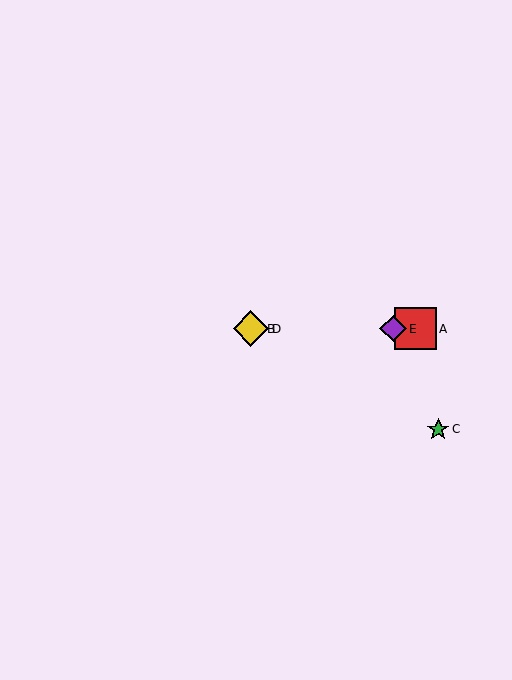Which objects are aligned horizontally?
Objects A, B, D, E are aligned horizontally.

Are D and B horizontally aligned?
Yes, both are at y≈329.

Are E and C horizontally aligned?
No, E is at y≈329 and C is at y≈429.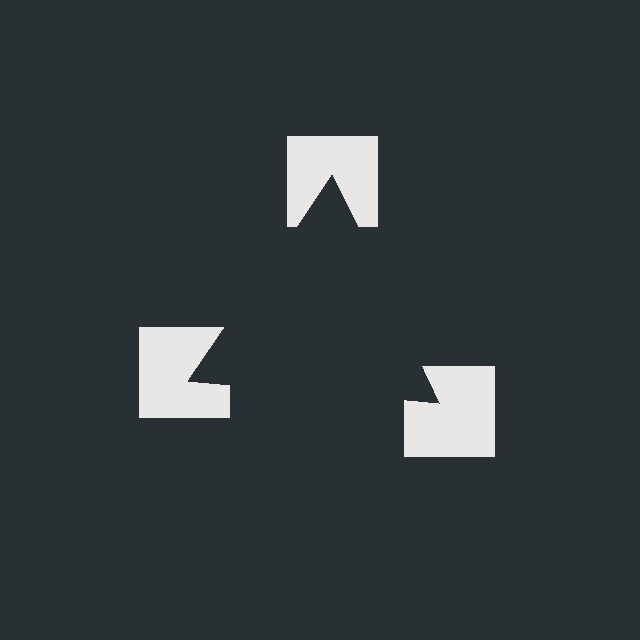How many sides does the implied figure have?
3 sides.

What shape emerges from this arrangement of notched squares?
An illusory triangle — its edges are inferred from the aligned wedge cuts in the notched squares, not physically drawn.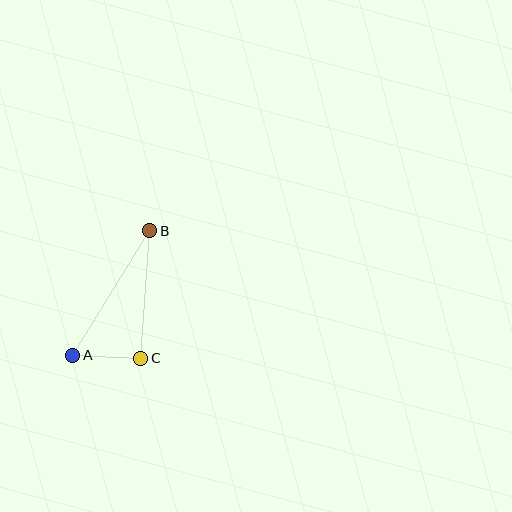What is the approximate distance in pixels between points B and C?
The distance between B and C is approximately 128 pixels.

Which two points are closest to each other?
Points A and C are closest to each other.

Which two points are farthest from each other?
Points A and B are farthest from each other.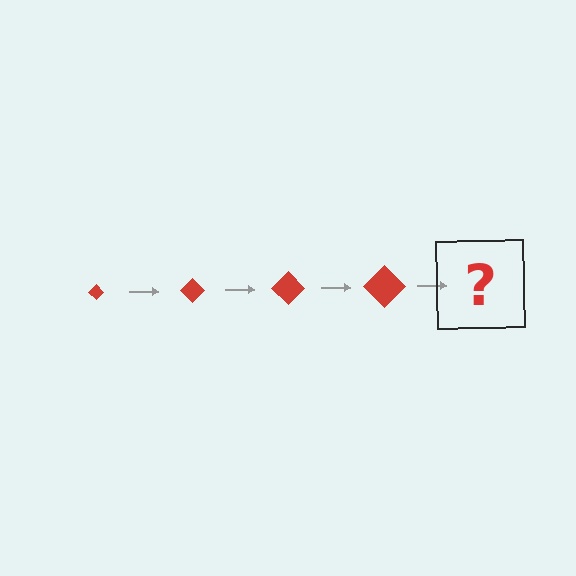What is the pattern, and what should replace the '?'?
The pattern is that the diamond gets progressively larger each step. The '?' should be a red diamond, larger than the previous one.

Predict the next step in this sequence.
The next step is a red diamond, larger than the previous one.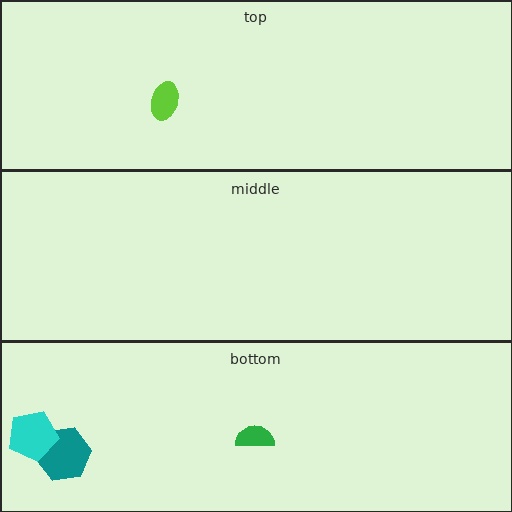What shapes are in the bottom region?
The teal hexagon, the green semicircle, the cyan pentagon.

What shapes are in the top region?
The lime ellipse.